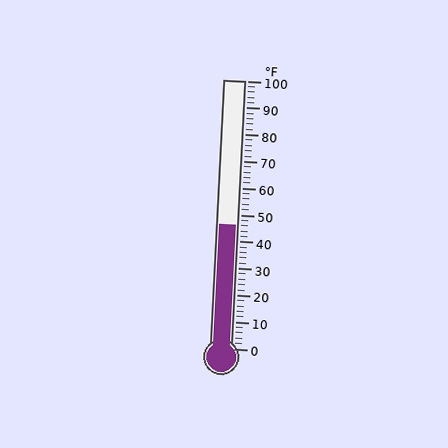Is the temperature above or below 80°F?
The temperature is below 80°F.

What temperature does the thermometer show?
The thermometer shows approximately 46°F.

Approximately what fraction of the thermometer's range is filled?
The thermometer is filled to approximately 45% of its range.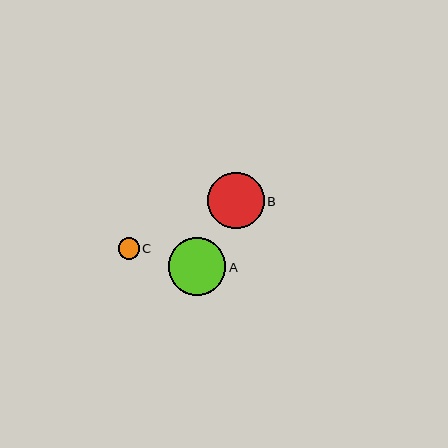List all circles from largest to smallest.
From largest to smallest: A, B, C.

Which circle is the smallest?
Circle C is the smallest with a size of approximately 21 pixels.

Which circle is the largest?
Circle A is the largest with a size of approximately 58 pixels.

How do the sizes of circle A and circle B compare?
Circle A and circle B are approximately the same size.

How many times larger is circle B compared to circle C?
Circle B is approximately 2.7 times the size of circle C.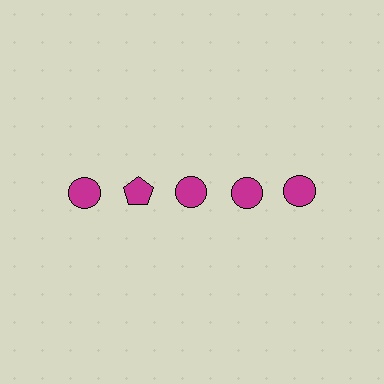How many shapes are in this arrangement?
There are 5 shapes arranged in a grid pattern.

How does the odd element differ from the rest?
It has a different shape: pentagon instead of circle.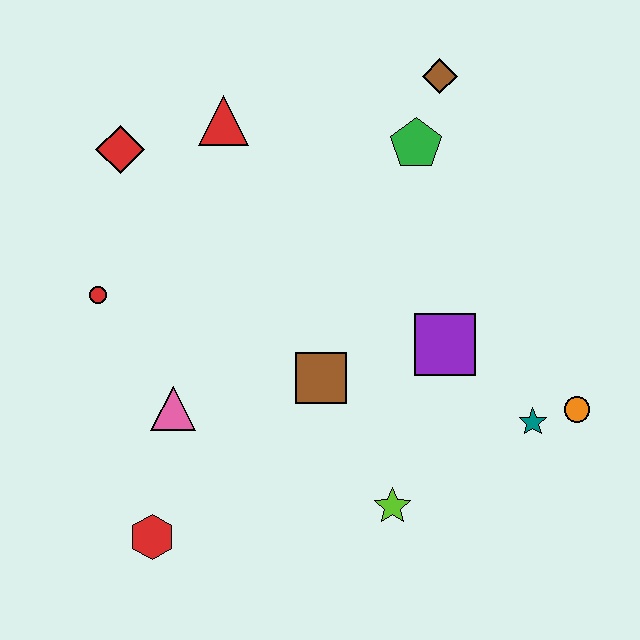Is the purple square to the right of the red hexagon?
Yes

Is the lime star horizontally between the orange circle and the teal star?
No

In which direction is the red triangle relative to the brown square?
The red triangle is above the brown square.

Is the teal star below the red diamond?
Yes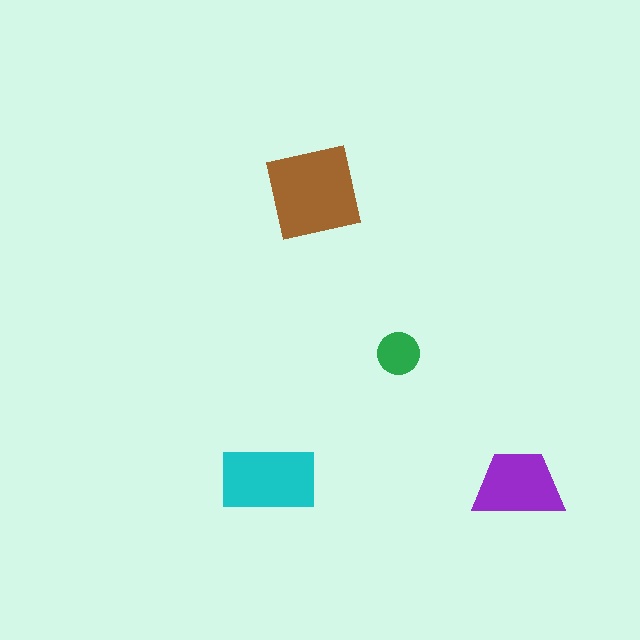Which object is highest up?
The brown square is topmost.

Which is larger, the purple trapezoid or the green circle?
The purple trapezoid.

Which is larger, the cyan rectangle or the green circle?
The cyan rectangle.